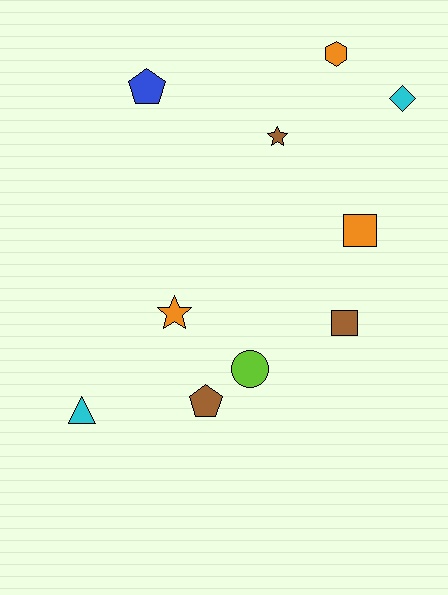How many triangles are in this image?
There is 1 triangle.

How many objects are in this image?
There are 10 objects.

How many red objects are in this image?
There are no red objects.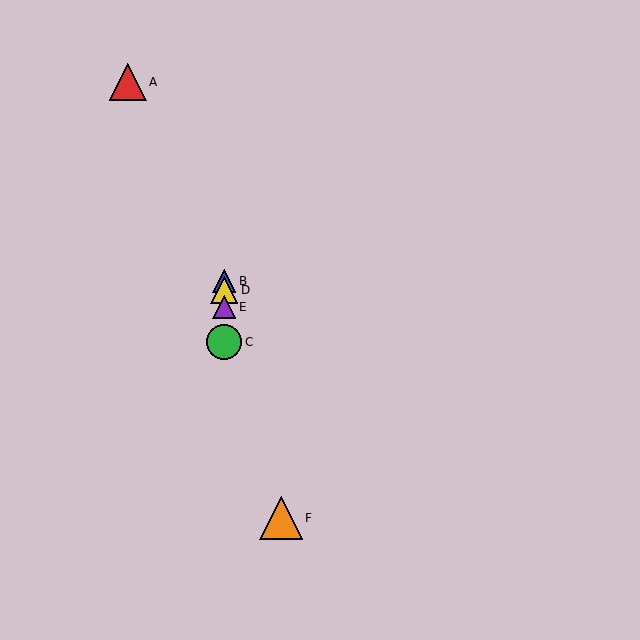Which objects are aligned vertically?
Objects B, C, D, E are aligned vertically.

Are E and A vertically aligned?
No, E is at x≈224 and A is at x≈128.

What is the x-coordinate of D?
Object D is at x≈224.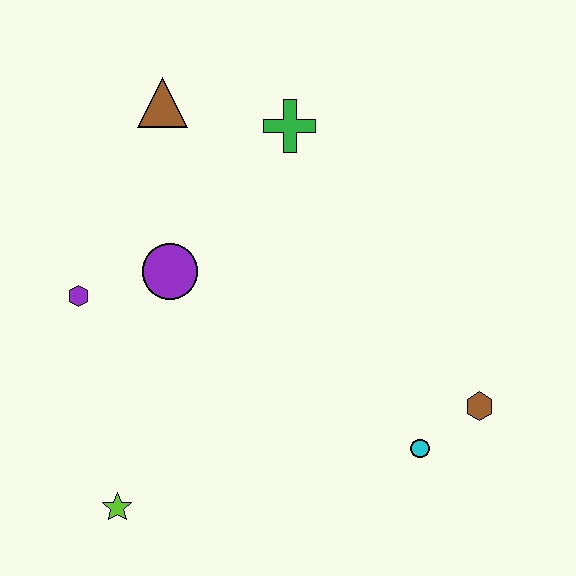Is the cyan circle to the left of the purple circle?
No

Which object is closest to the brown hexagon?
The cyan circle is closest to the brown hexagon.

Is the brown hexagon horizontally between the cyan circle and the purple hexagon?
No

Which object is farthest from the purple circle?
The brown hexagon is farthest from the purple circle.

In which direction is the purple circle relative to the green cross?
The purple circle is below the green cross.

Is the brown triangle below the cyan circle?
No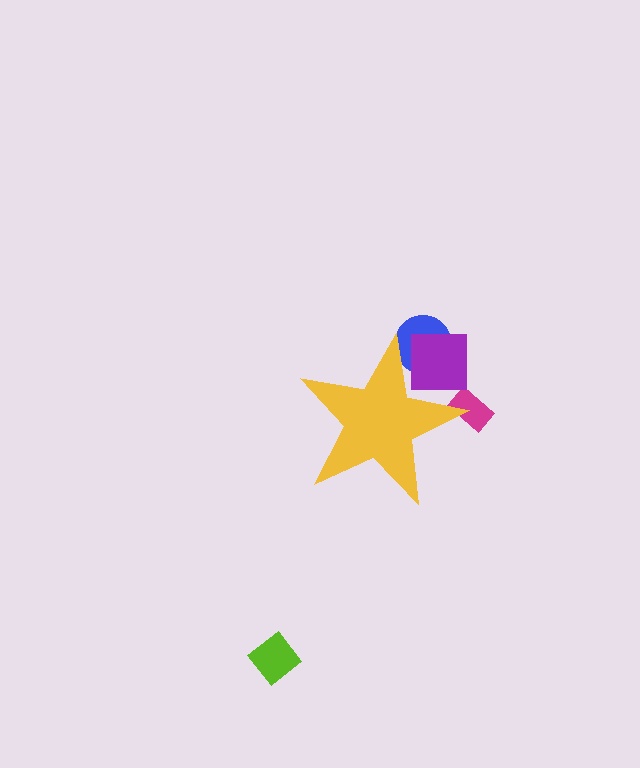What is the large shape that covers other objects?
A yellow star.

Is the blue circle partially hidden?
Yes, the blue circle is partially hidden behind the yellow star.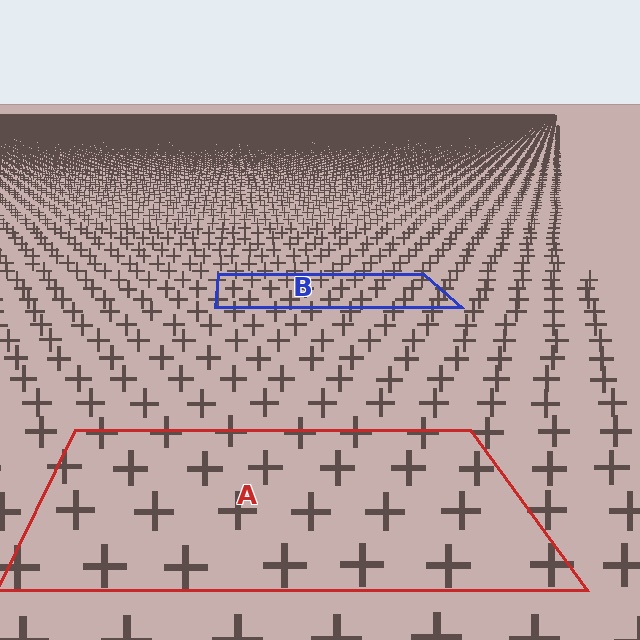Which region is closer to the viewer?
Region A is closer. The texture elements there are larger and more spread out.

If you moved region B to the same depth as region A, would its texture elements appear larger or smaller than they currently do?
They would appear larger. At a closer depth, the same texture elements are projected at a bigger on-screen size.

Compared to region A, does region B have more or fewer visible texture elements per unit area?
Region B has more texture elements per unit area — they are packed more densely because it is farther away.